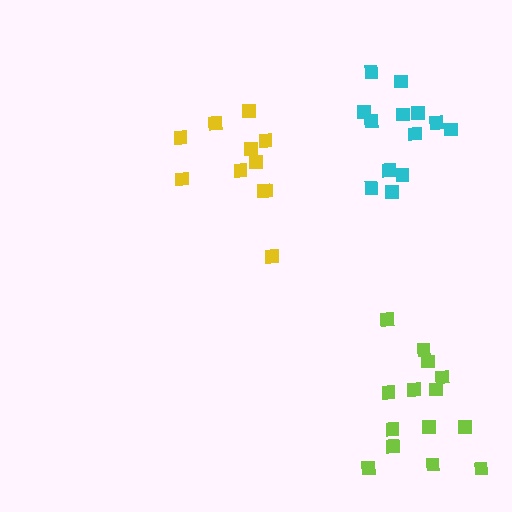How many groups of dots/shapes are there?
There are 3 groups.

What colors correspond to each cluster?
The clusters are colored: cyan, yellow, lime.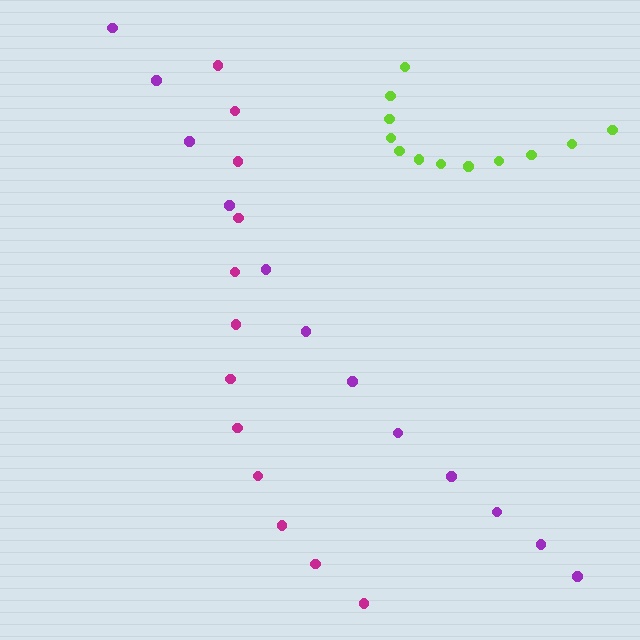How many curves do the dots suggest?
There are 3 distinct paths.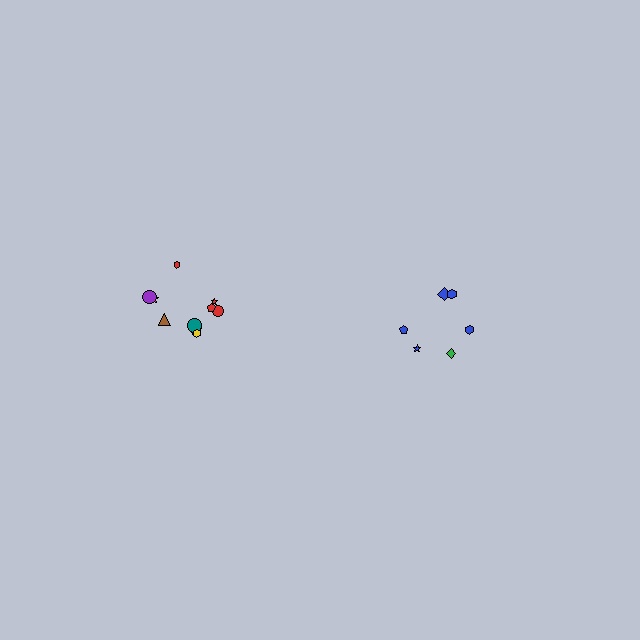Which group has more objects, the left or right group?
The left group.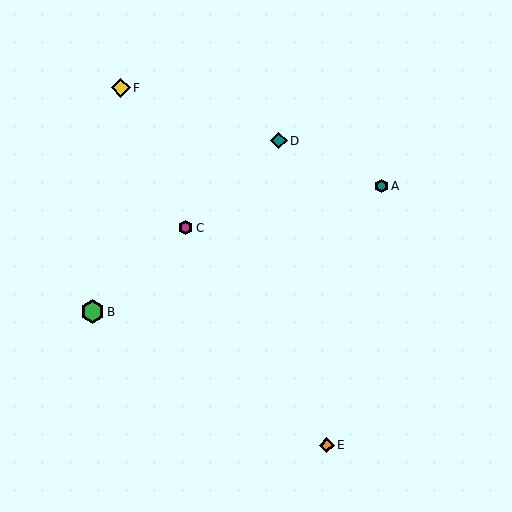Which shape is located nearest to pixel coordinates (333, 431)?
The orange diamond (labeled E) at (327, 445) is nearest to that location.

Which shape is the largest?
The green hexagon (labeled B) is the largest.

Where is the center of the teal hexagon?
The center of the teal hexagon is at (381, 186).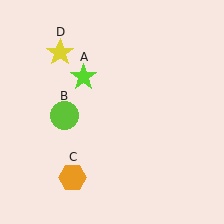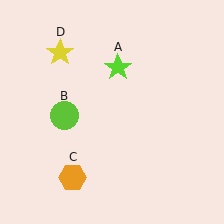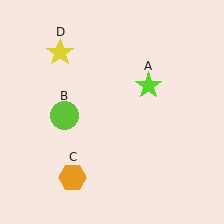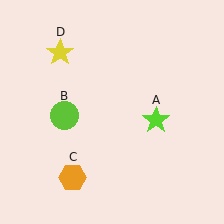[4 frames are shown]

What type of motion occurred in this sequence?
The lime star (object A) rotated clockwise around the center of the scene.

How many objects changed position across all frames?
1 object changed position: lime star (object A).